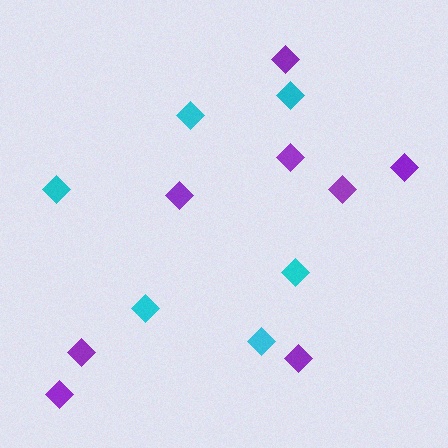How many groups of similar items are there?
There are 2 groups: one group of purple diamonds (8) and one group of cyan diamonds (6).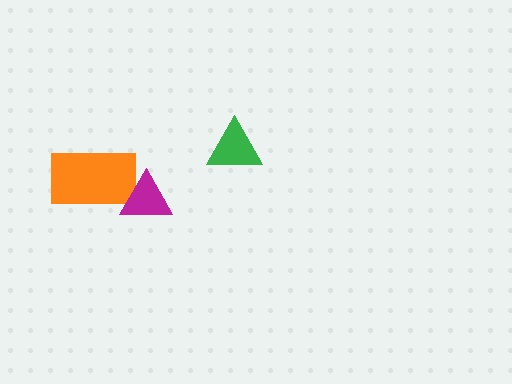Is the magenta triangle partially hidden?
No, no other shape covers it.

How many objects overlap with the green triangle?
0 objects overlap with the green triangle.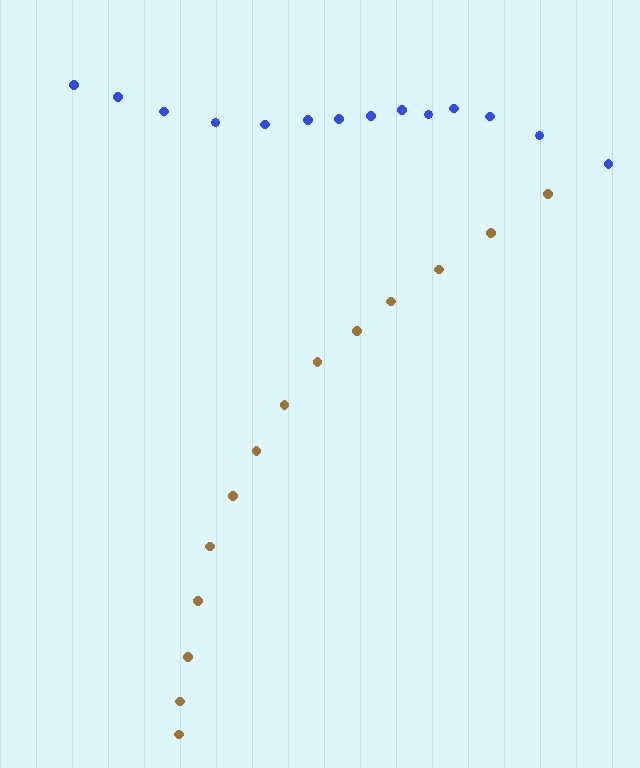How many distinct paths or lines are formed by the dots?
There are 2 distinct paths.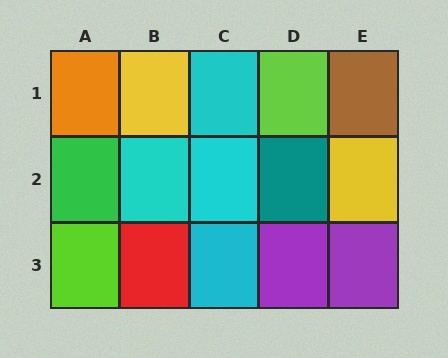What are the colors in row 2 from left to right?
Green, cyan, cyan, teal, yellow.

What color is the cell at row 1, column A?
Orange.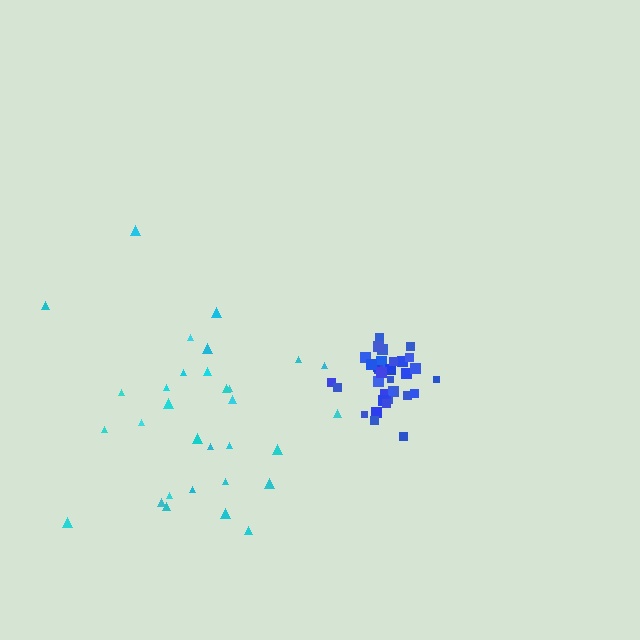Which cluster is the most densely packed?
Blue.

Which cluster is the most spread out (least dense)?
Cyan.